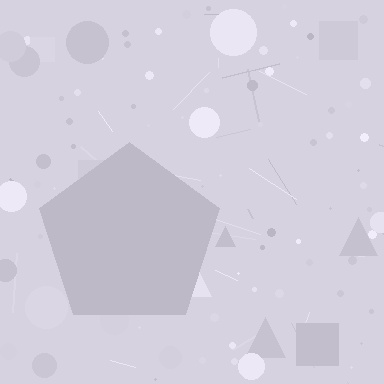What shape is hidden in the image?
A pentagon is hidden in the image.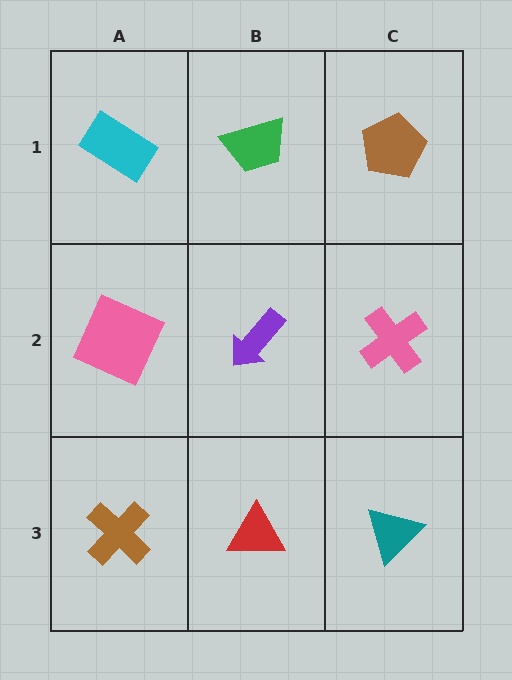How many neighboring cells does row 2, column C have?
3.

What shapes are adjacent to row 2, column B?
A green trapezoid (row 1, column B), a red triangle (row 3, column B), a pink square (row 2, column A), a pink cross (row 2, column C).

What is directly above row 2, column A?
A cyan rectangle.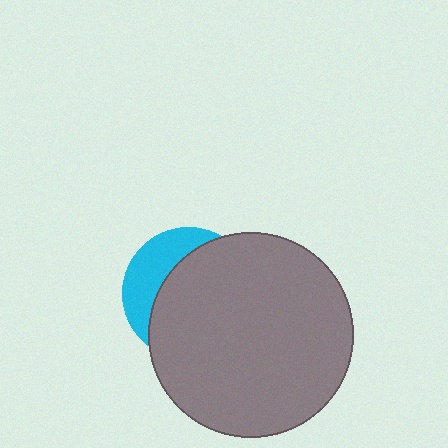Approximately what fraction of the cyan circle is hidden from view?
Roughly 69% of the cyan circle is hidden behind the gray circle.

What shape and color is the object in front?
The object in front is a gray circle.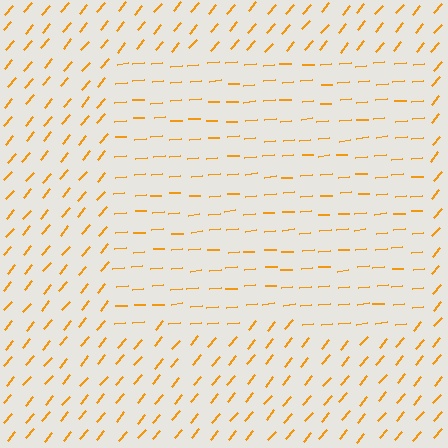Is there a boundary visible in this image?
Yes, there is a texture boundary formed by a change in line orientation.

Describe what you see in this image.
The image is filled with small orange line segments. A rectangle region in the image has lines oriented differently from the surrounding lines, creating a visible texture boundary.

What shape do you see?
I see a rectangle.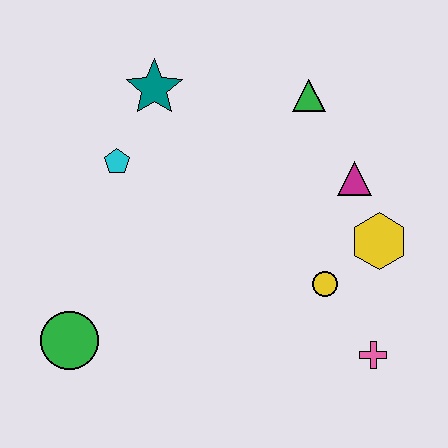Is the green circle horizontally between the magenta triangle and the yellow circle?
No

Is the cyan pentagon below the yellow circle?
No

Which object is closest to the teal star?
The cyan pentagon is closest to the teal star.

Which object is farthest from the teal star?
The pink cross is farthest from the teal star.